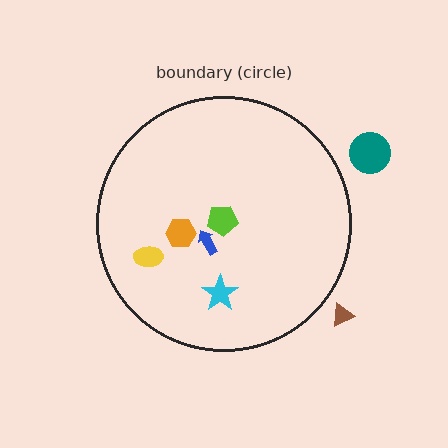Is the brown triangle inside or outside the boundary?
Outside.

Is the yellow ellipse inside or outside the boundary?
Inside.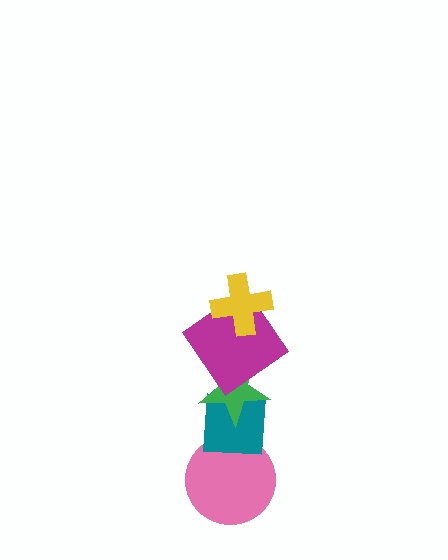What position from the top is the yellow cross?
The yellow cross is 1st from the top.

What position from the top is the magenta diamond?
The magenta diamond is 2nd from the top.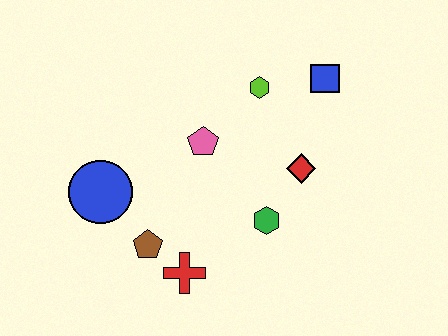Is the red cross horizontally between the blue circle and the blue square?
Yes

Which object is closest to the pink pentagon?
The lime hexagon is closest to the pink pentagon.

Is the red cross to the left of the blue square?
Yes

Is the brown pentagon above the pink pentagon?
No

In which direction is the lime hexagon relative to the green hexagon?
The lime hexagon is above the green hexagon.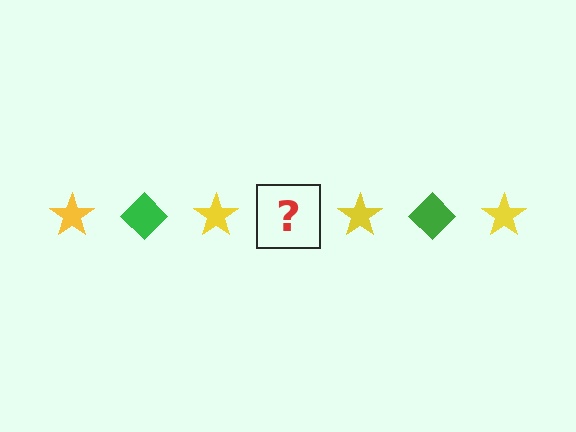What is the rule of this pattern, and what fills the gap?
The rule is that the pattern alternates between yellow star and green diamond. The gap should be filled with a green diamond.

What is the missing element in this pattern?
The missing element is a green diamond.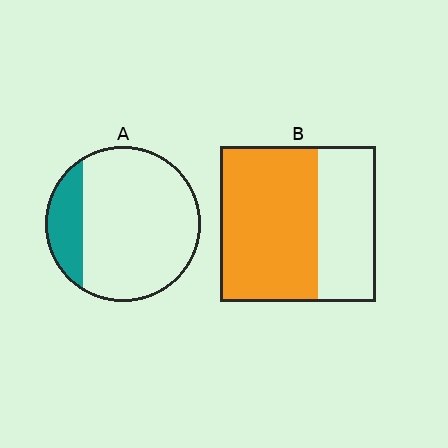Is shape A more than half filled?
No.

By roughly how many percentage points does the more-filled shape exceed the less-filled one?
By roughly 45 percentage points (B over A).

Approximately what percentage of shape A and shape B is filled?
A is approximately 20% and B is approximately 65%.